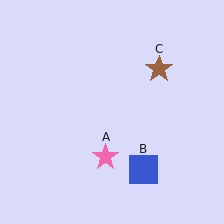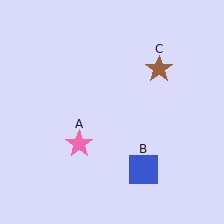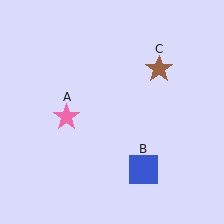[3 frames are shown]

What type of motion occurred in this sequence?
The pink star (object A) rotated clockwise around the center of the scene.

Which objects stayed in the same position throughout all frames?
Blue square (object B) and brown star (object C) remained stationary.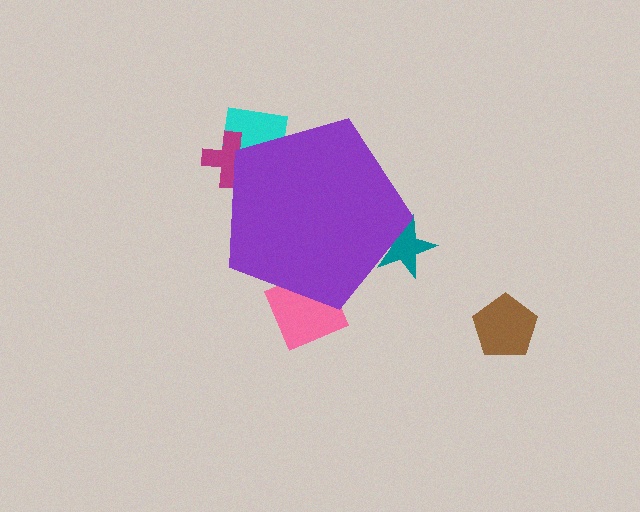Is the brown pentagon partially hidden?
No, the brown pentagon is fully visible.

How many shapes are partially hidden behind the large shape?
4 shapes are partially hidden.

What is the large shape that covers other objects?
A purple pentagon.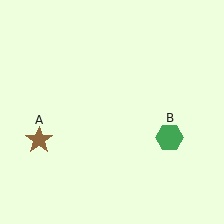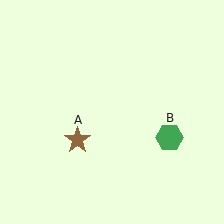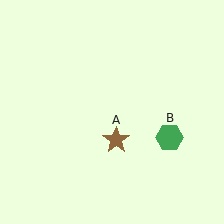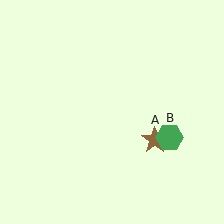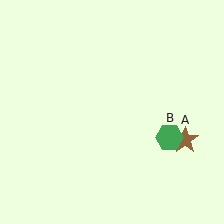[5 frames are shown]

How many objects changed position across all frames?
1 object changed position: brown star (object A).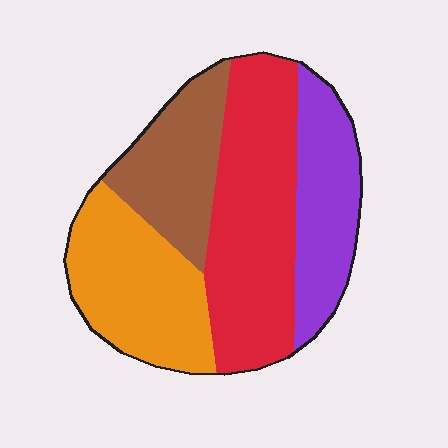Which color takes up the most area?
Red, at roughly 35%.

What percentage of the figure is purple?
Purple covers around 20% of the figure.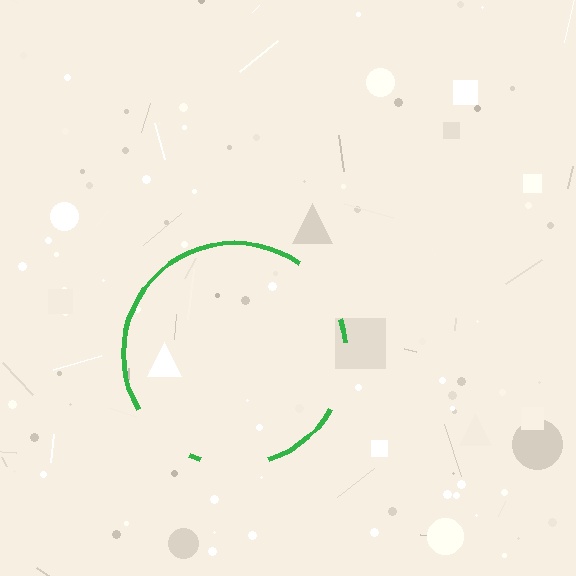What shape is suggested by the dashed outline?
The dashed outline suggests a circle.